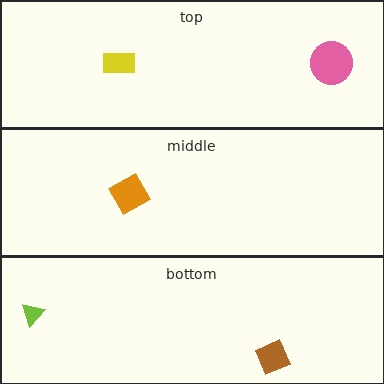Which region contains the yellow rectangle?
The top region.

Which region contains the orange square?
The middle region.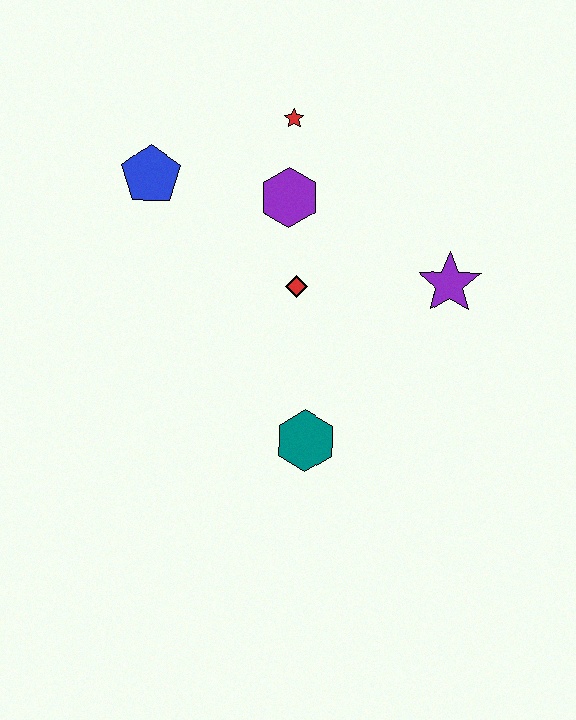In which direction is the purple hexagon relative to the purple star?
The purple hexagon is to the left of the purple star.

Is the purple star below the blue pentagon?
Yes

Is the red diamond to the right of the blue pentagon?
Yes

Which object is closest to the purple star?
The red diamond is closest to the purple star.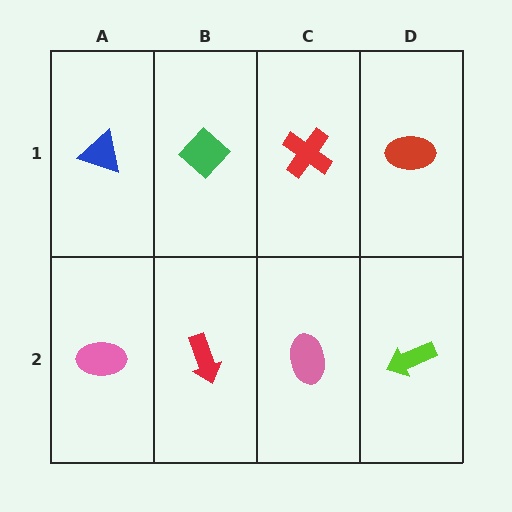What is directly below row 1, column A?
A pink ellipse.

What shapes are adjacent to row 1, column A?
A pink ellipse (row 2, column A), a green diamond (row 1, column B).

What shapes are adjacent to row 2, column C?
A red cross (row 1, column C), a red arrow (row 2, column B), a lime arrow (row 2, column D).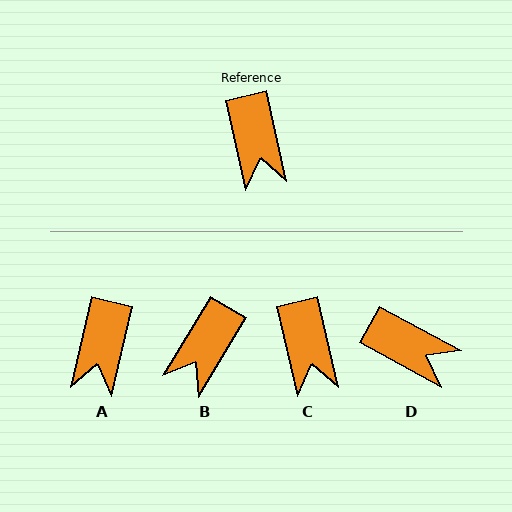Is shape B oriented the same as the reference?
No, it is off by about 43 degrees.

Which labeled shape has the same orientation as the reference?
C.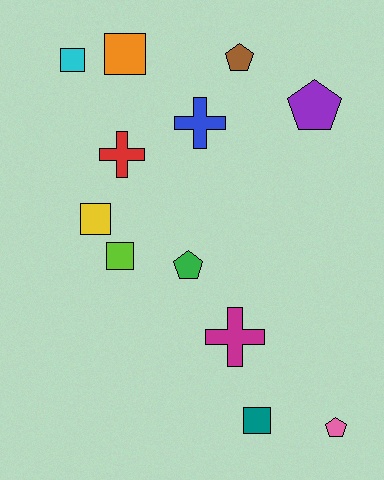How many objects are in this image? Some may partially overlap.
There are 12 objects.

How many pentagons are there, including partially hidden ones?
There are 4 pentagons.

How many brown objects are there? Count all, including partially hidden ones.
There is 1 brown object.